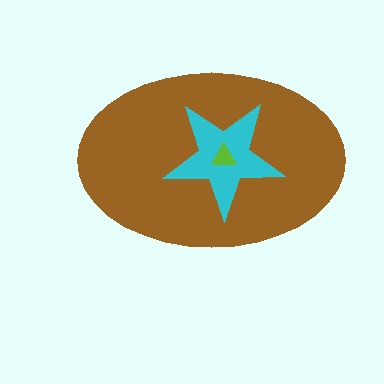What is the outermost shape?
The brown ellipse.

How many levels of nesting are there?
3.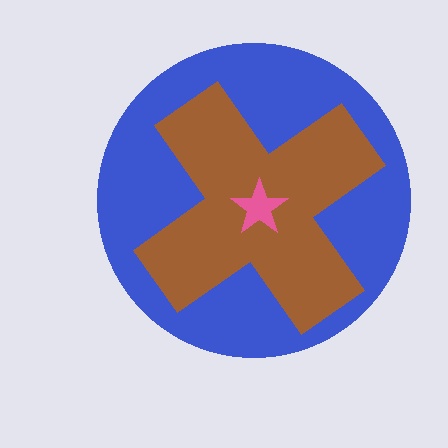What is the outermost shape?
The blue circle.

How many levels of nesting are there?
3.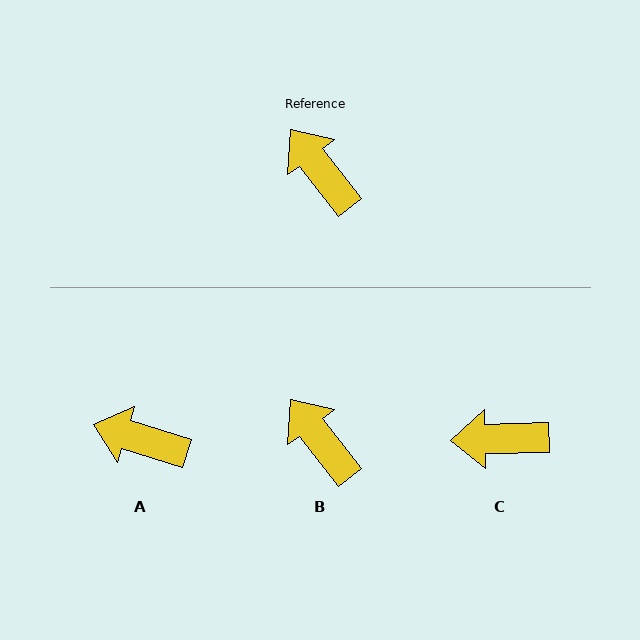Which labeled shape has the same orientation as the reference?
B.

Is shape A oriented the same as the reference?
No, it is off by about 35 degrees.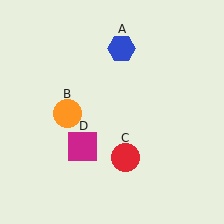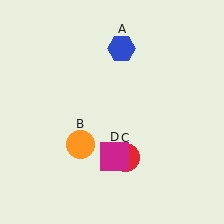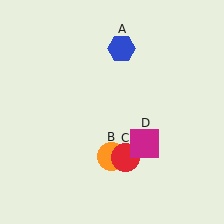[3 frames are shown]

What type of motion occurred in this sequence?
The orange circle (object B), magenta square (object D) rotated counterclockwise around the center of the scene.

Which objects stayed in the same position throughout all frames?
Blue hexagon (object A) and red circle (object C) remained stationary.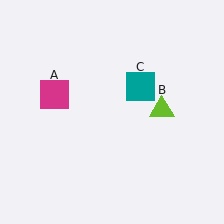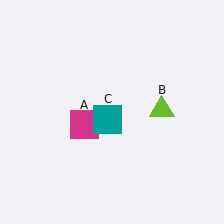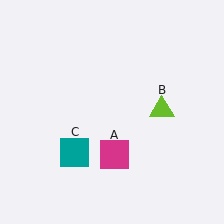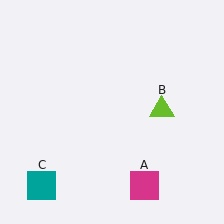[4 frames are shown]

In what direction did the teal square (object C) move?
The teal square (object C) moved down and to the left.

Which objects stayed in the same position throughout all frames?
Lime triangle (object B) remained stationary.